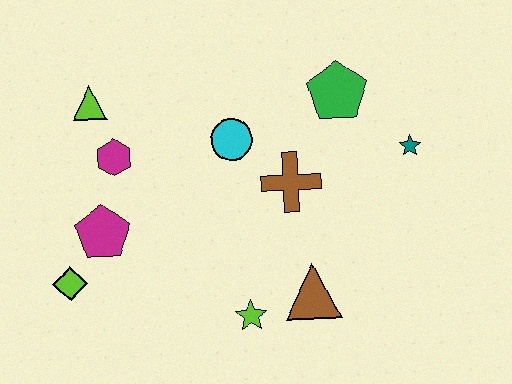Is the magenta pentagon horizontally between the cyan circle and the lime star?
No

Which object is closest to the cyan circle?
The brown cross is closest to the cyan circle.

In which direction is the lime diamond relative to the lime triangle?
The lime diamond is below the lime triangle.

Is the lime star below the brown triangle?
Yes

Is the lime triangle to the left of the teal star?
Yes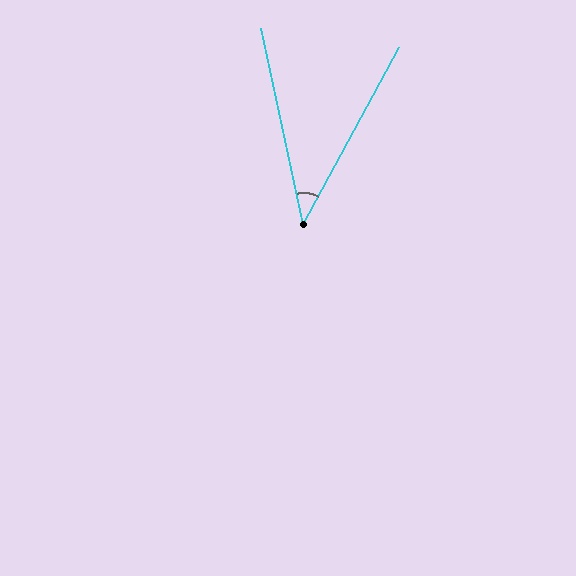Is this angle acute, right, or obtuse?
It is acute.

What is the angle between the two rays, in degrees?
Approximately 41 degrees.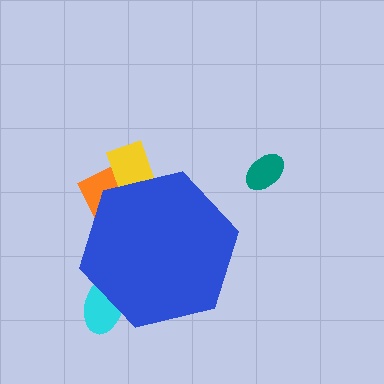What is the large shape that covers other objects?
A blue hexagon.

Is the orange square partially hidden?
Yes, the orange square is partially hidden behind the blue hexagon.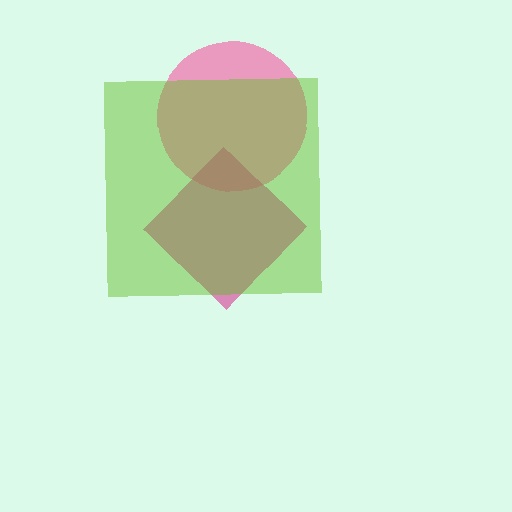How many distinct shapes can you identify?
There are 3 distinct shapes: a pink circle, a magenta diamond, a lime square.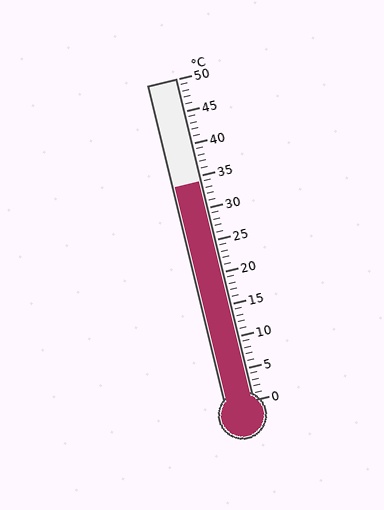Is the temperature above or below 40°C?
The temperature is below 40°C.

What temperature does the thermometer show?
The thermometer shows approximately 34°C.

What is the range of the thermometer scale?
The thermometer scale ranges from 0°C to 50°C.